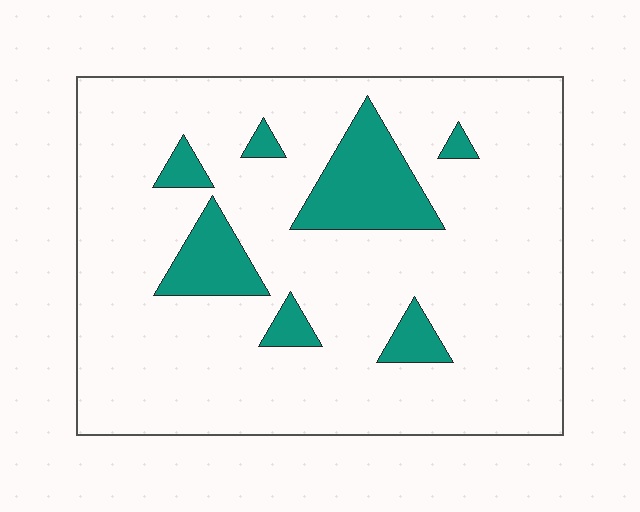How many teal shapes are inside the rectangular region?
7.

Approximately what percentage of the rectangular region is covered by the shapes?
Approximately 15%.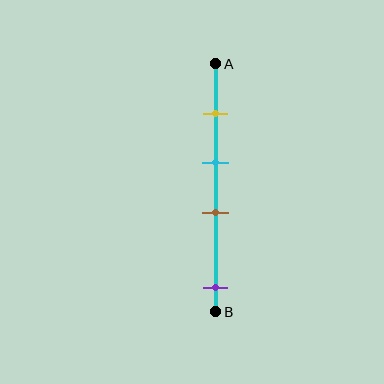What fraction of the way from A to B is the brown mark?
The brown mark is approximately 60% (0.6) of the way from A to B.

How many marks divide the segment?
There are 4 marks dividing the segment.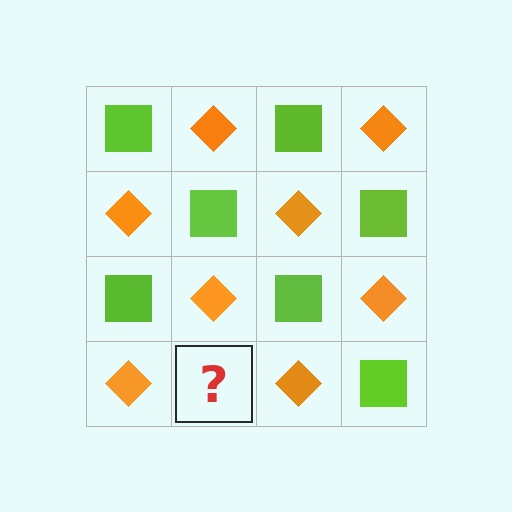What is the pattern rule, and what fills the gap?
The rule is that it alternates lime square and orange diamond in a checkerboard pattern. The gap should be filled with a lime square.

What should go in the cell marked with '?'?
The missing cell should contain a lime square.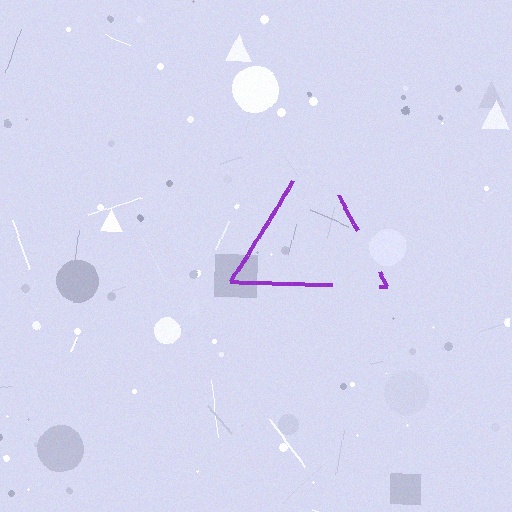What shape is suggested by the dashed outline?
The dashed outline suggests a triangle.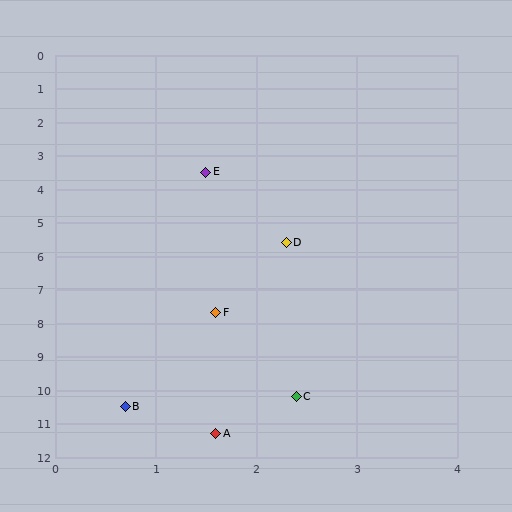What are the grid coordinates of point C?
Point C is at approximately (2.4, 10.2).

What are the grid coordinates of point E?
Point E is at approximately (1.5, 3.5).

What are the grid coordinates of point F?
Point F is at approximately (1.6, 7.7).